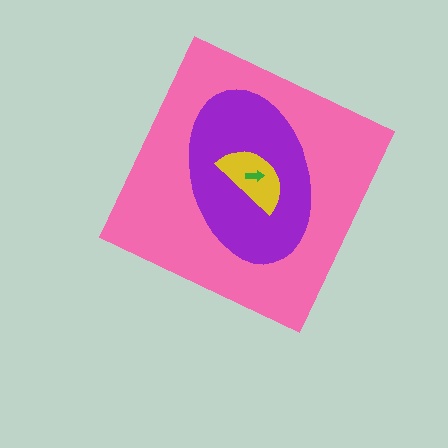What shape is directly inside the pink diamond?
The purple ellipse.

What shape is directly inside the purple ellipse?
The yellow semicircle.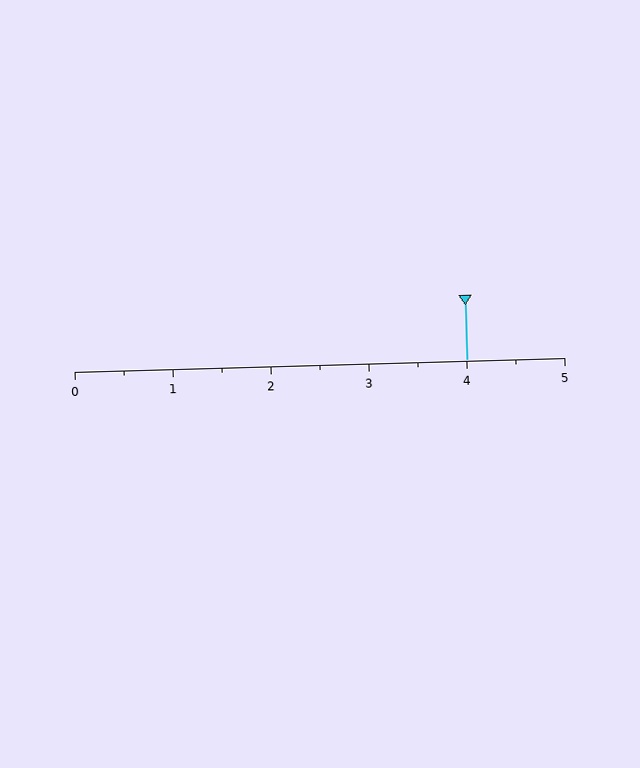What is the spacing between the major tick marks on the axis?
The major ticks are spaced 1 apart.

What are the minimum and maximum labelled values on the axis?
The axis runs from 0 to 5.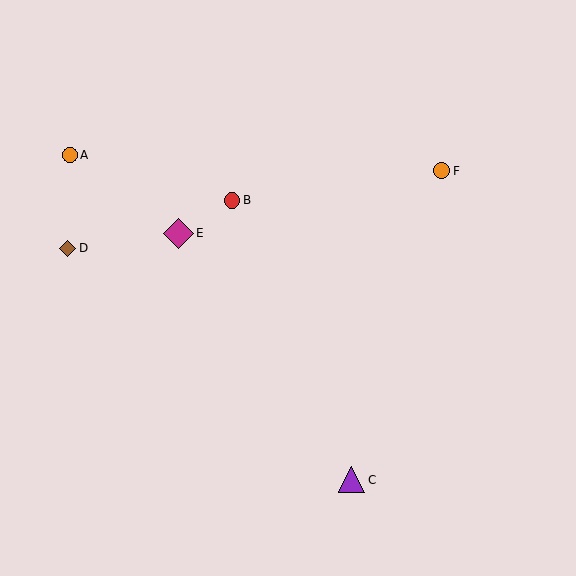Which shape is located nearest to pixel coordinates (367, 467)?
The purple triangle (labeled C) at (352, 480) is nearest to that location.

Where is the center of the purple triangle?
The center of the purple triangle is at (352, 480).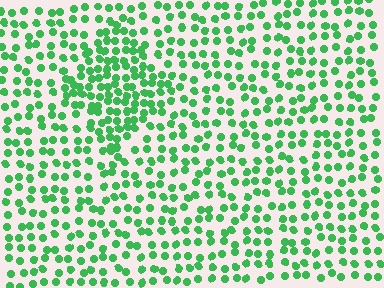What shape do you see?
I see a diamond.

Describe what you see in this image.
The image contains small green elements arranged at two different densities. A diamond-shaped region is visible where the elements are more densely packed than the surrounding area.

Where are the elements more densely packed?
The elements are more densely packed inside the diamond boundary.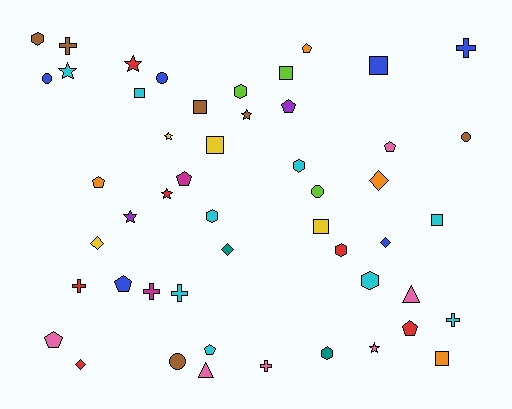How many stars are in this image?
There are 7 stars.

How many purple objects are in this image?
There are 2 purple objects.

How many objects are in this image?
There are 50 objects.